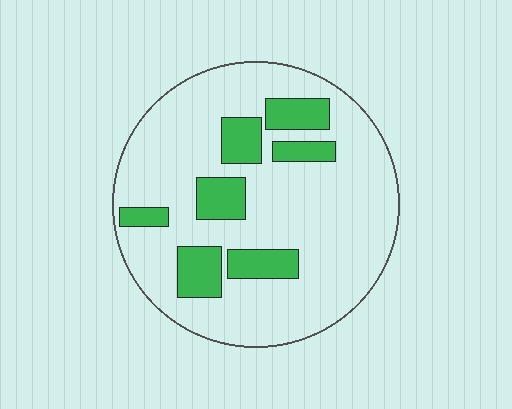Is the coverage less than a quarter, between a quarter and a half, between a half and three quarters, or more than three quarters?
Less than a quarter.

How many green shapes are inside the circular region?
7.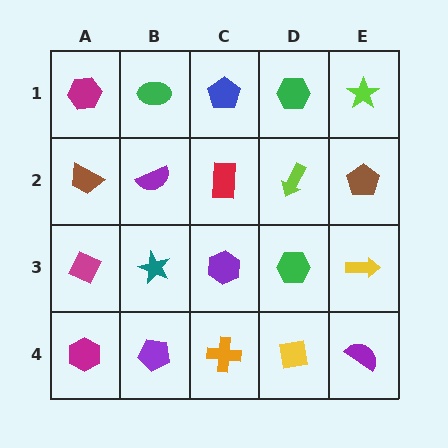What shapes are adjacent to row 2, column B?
A green ellipse (row 1, column B), a teal star (row 3, column B), a brown trapezoid (row 2, column A), a red rectangle (row 2, column C).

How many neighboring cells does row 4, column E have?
2.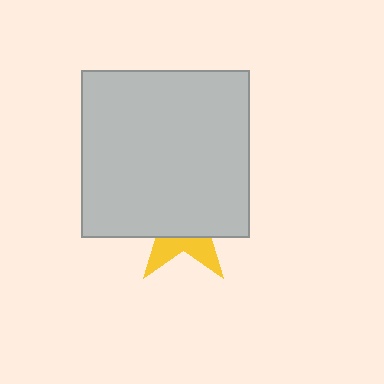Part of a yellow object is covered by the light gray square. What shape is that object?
It is a star.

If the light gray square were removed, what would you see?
You would see the complete yellow star.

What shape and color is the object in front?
The object in front is a light gray square.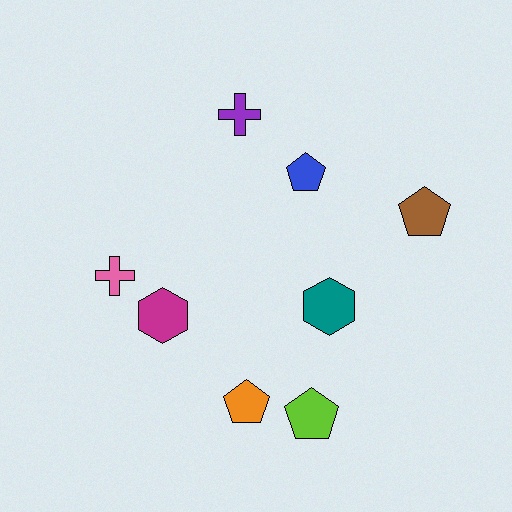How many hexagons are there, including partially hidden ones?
There are 2 hexagons.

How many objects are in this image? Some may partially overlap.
There are 8 objects.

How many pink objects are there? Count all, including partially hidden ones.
There is 1 pink object.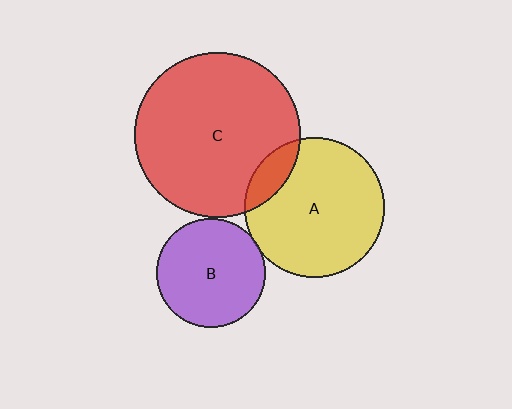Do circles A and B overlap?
Yes.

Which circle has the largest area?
Circle C (red).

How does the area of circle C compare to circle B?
Approximately 2.3 times.